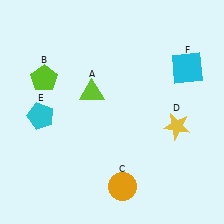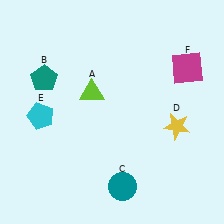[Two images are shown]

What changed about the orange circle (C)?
In Image 1, C is orange. In Image 2, it changed to teal.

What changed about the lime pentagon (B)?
In Image 1, B is lime. In Image 2, it changed to teal.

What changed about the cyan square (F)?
In Image 1, F is cyan. In Image 2, it changed to magenta.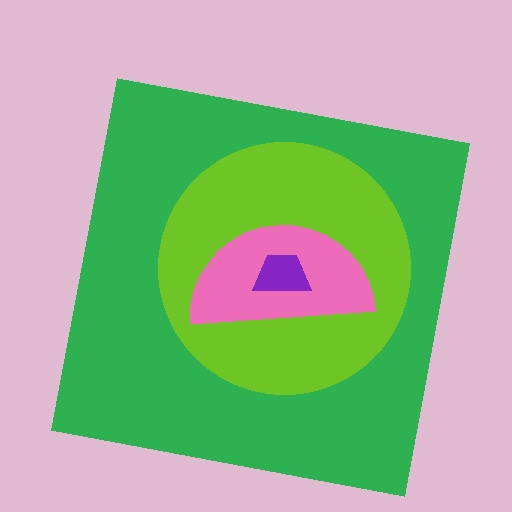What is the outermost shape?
The green square.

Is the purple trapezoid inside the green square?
Yes.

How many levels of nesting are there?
4.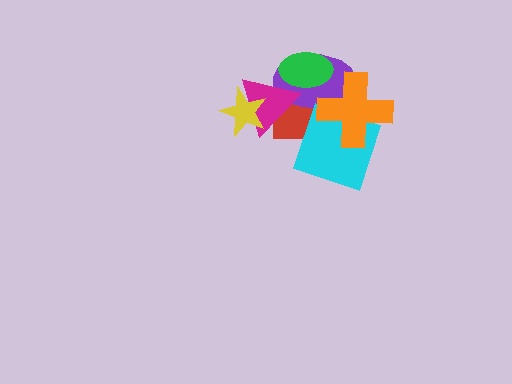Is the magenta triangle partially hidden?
Yes, it is partially covered by another shape.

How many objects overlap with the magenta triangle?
4 objects overlap with the magenta triangle.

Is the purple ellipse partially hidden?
Yes, it is partially covered by another shape.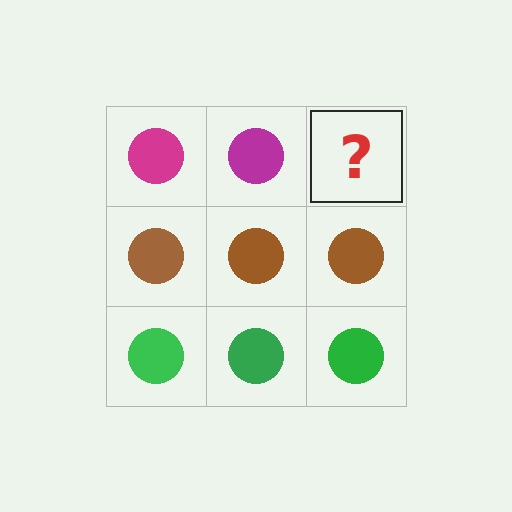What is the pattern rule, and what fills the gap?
The rule is that each row has a consistent color. The gap should be filled with a magenta circle.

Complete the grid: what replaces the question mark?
The question mark should be replaced with a magenta circle.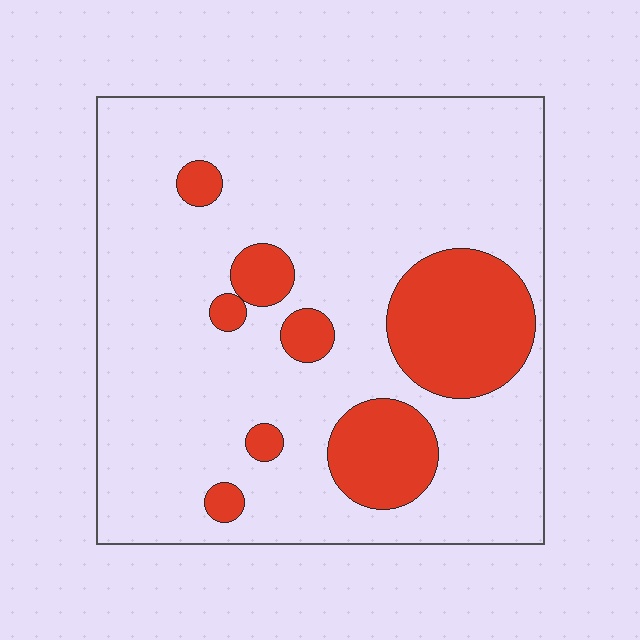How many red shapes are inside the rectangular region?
8.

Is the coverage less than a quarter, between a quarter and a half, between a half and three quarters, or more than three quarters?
Less than a quarter.